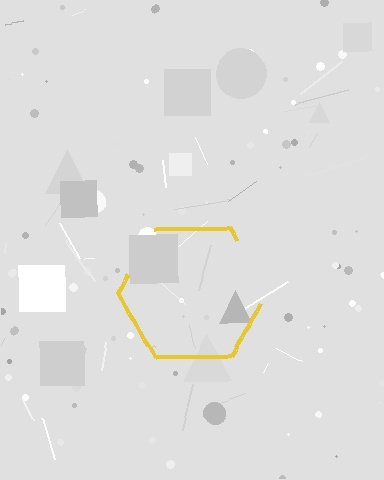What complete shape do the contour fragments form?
The contour fragments form a hexagon.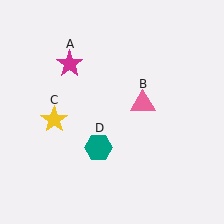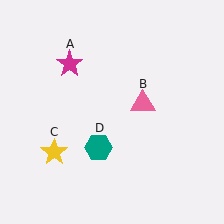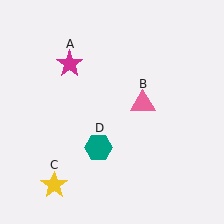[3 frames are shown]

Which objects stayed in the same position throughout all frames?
Magenta star (object A) and pink triangle (object B) and teal hexagon (object D) remained stationary.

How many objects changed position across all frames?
1 object changed position: yellow star (object C).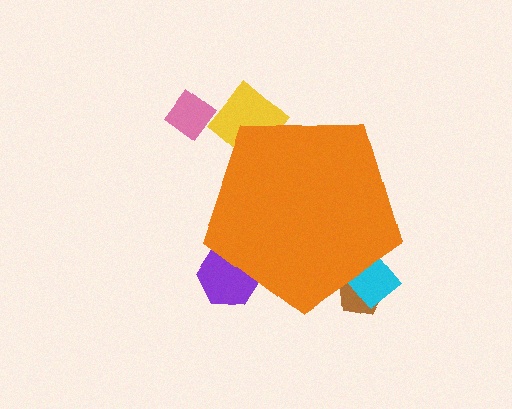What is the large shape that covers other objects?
An orange pentagon.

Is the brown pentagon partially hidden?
Yes, the brown pentagon is partially hidden behind the orange pentagon.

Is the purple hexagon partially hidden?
Yes, the purple hexagon is partially hidden behind the orange pentagon.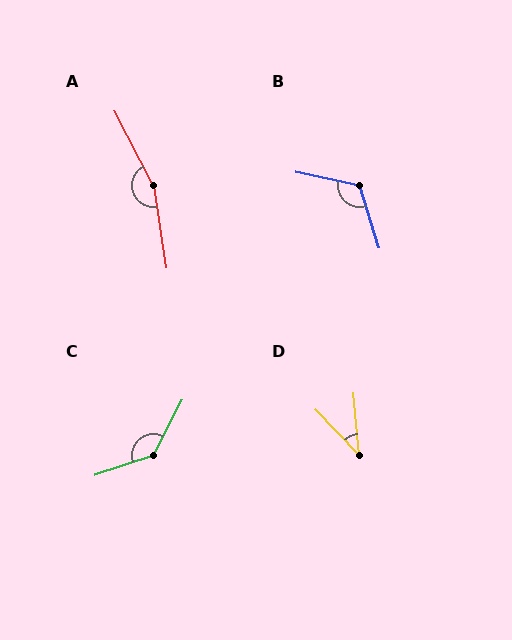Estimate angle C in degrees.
Approximately 135 degrees.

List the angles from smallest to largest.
D (38°), B (120°), C (135°), A (161°).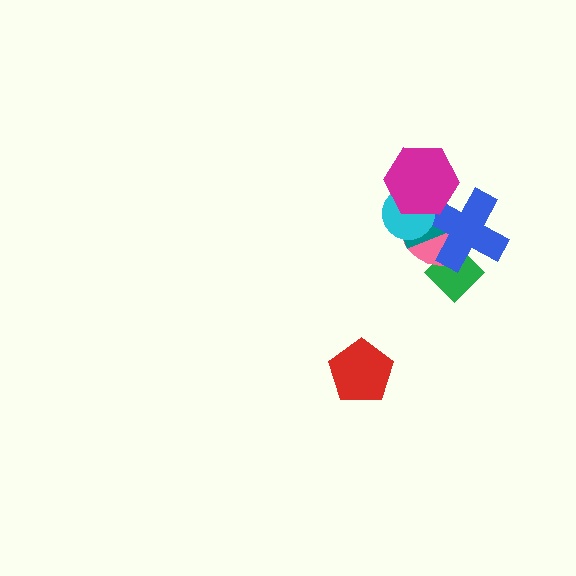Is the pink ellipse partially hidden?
Yes, it is partially covered by another shape.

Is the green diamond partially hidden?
Yes, it is partially covered by another shape.